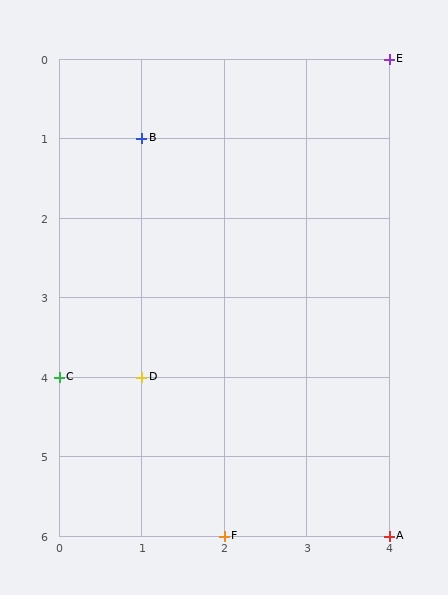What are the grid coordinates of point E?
Point E is at grid coordinates (4, 0).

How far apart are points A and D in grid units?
Points A and D are 3 columns and 2 rows apart (about 3.6 grid units diagonally).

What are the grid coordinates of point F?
Point F is at grid coordinates (2, 6).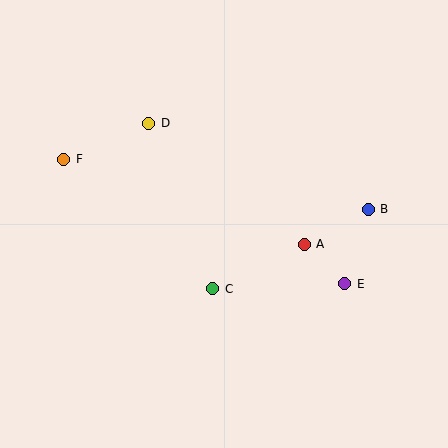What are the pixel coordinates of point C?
Point C is at (213, 289).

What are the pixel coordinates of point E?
Point E is at (345, 284).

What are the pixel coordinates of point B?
Point B is at (368, 209).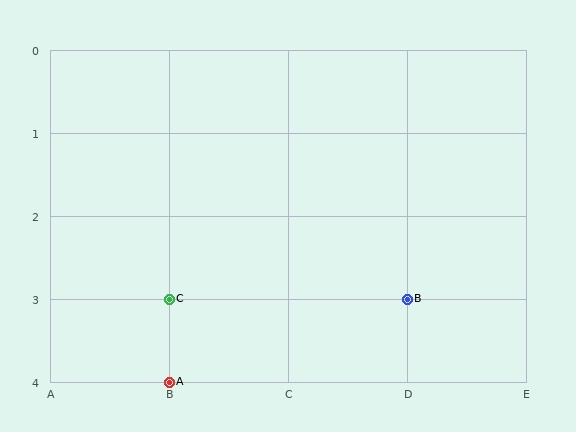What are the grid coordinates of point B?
Point B is at grid coordinates (D, 3).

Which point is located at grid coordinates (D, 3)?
Point B is at (D, 3).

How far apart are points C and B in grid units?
Points C and B are 2 columns apart.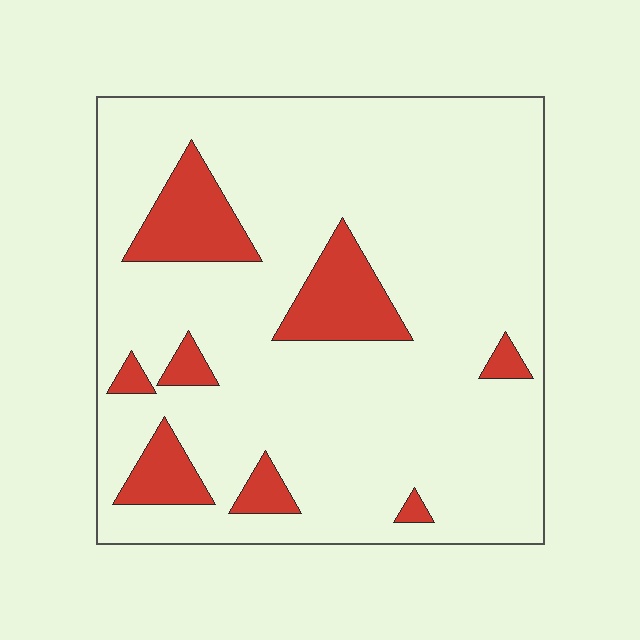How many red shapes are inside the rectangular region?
8.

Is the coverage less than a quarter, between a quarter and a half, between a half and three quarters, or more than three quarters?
Less than a quarter.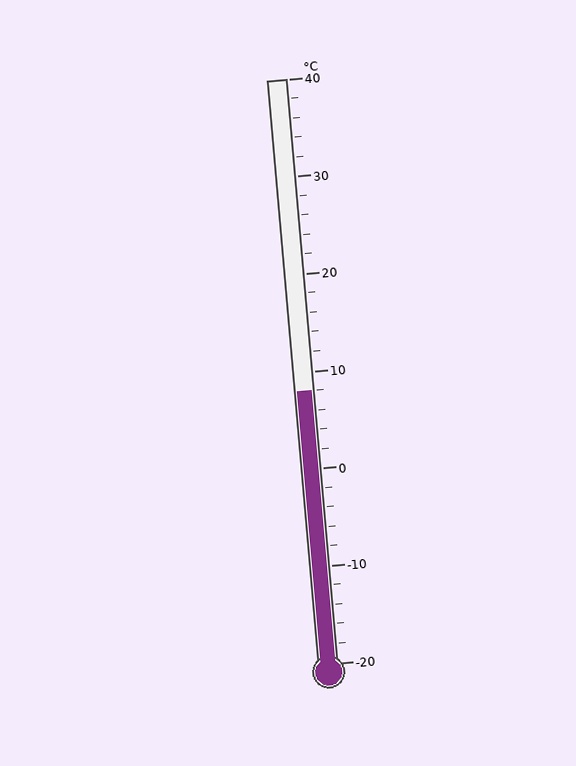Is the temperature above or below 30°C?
The temperature is below 30°C.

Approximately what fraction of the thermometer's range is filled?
The thermometer is filled to approximately 45% of its range.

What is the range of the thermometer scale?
The thermometer scale ranges from -20°C to 40°C.